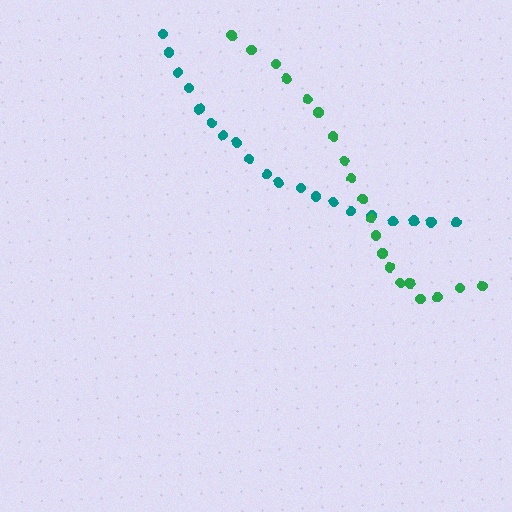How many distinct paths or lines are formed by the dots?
There are 2 distinct paths.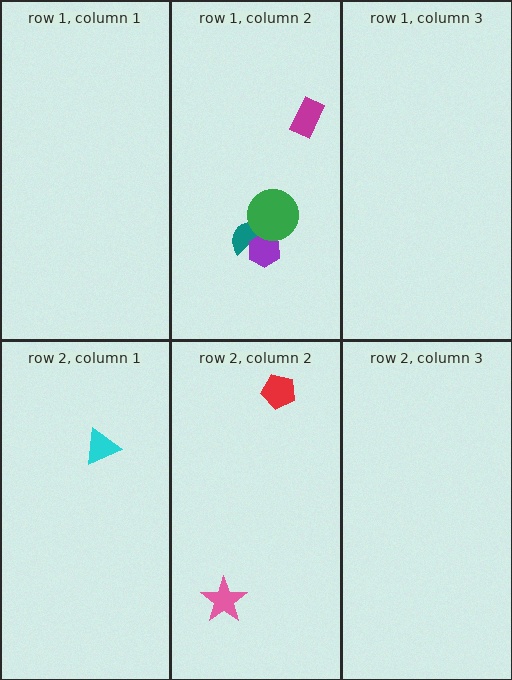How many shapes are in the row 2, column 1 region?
1.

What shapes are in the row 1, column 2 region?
The magenta rectangle, the teal semicircle, the purple hexagon, the green circle.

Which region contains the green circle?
The row 1, column 2 region.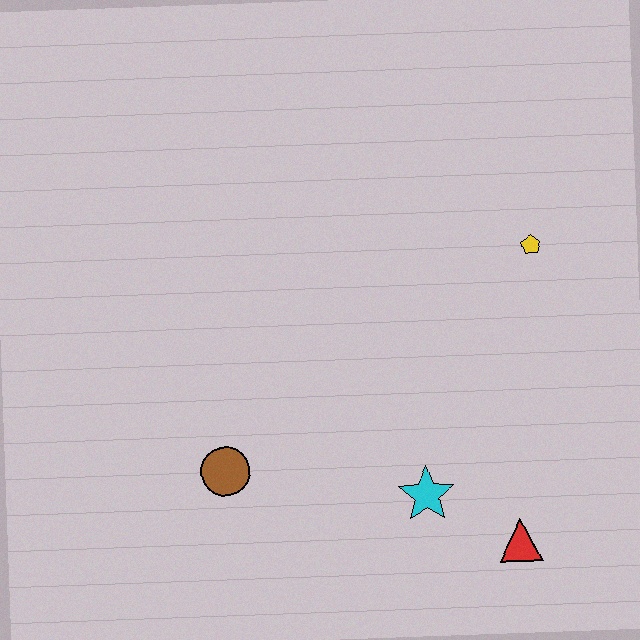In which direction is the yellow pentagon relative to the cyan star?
The yellow pentagon is above the cyan star.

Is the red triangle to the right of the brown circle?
Yes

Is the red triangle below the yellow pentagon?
Yes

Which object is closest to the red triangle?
The cyan star is closest to the red triangle.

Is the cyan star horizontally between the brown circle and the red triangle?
Yes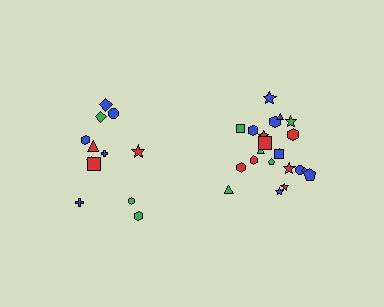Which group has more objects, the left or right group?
The right group.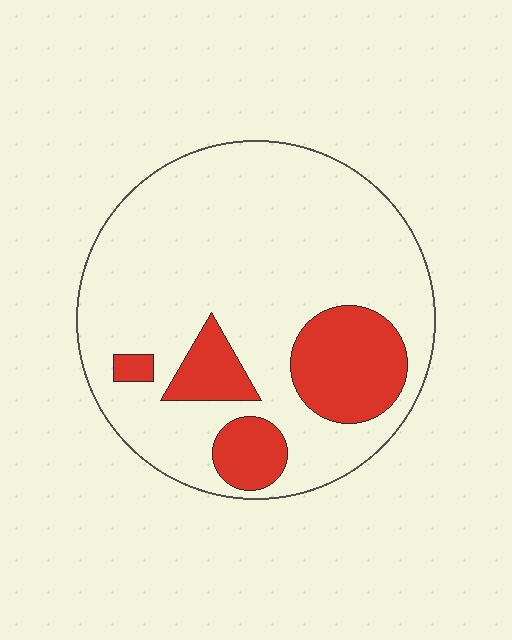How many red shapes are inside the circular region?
4.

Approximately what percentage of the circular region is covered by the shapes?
Approximately 20%.